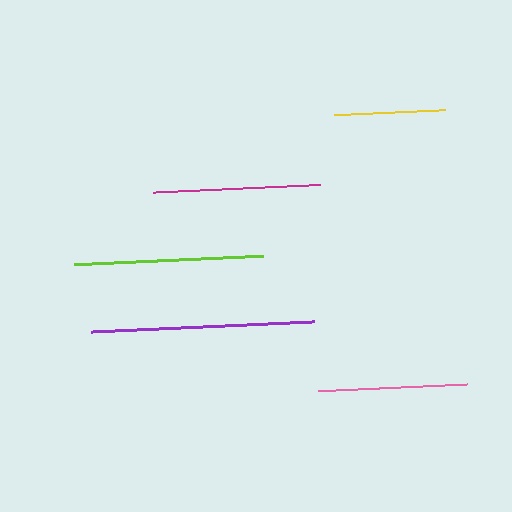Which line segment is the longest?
The purple line is the longest at approximately 222 pixels.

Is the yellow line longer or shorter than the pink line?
The pink line is longer than the yellow line.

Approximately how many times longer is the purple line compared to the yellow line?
The purple line is approximately 2.0 times the length of the yellow line.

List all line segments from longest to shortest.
From longest to shortest: purple, lime, magenta, pink, yellow.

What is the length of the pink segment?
The pink segment is approximately 149 pixels long.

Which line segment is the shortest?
The yellow line is the shortest at approximately 110 pixels.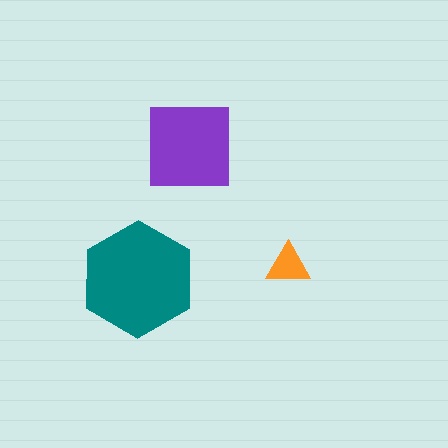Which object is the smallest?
The orange triangle.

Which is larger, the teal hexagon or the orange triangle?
The teal hexagon.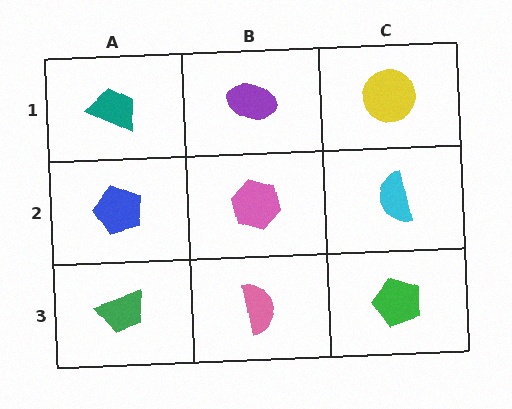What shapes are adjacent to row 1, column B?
A pink hexagon (row 2, column B), a teal trapezoid (row 1, column A), a yellow circle (row 1, column C).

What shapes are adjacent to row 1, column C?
A cyan semicircle (row 2, column C), a purple ellipse (row 1, column B).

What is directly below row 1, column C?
A cyan semicircle.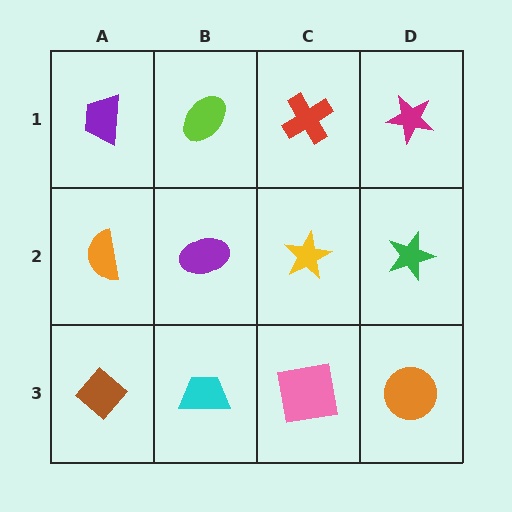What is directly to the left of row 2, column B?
An orange semicircle.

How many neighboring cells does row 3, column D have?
2.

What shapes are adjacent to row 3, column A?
An orange semicircle (row 2, column A), a cyan trapezoid (row 3, column B).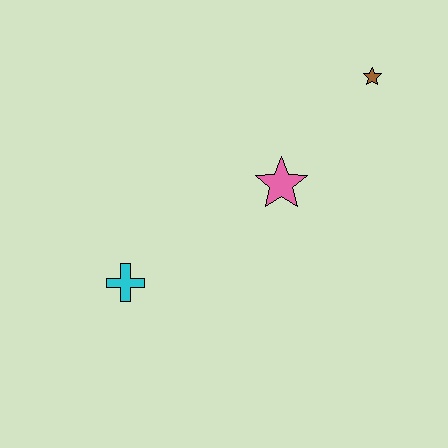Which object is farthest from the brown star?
The cyan cross is farthest from the brown star.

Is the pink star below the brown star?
Yes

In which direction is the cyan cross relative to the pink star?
The cyan cross is to the left of the pink star.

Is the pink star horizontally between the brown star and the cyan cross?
Yes